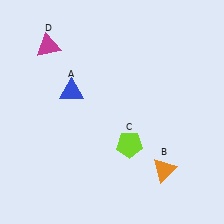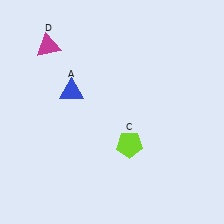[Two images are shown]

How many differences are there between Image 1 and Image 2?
There is 1 difference between the two images.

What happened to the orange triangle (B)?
The orange triangle (B) was removed in Image 2. It was in the bottom-right area of Image 1.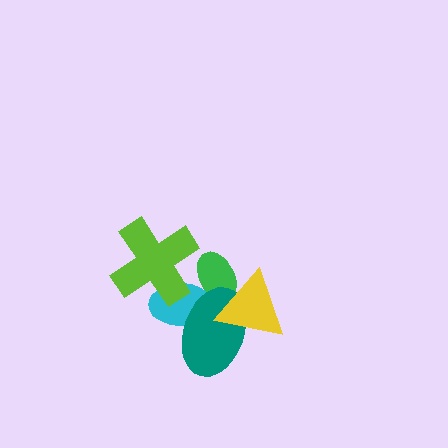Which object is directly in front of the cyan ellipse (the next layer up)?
The teal ellipse is directly in front of the cyan ellipse.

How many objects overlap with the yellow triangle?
2 objects overlap with the yellow triangle.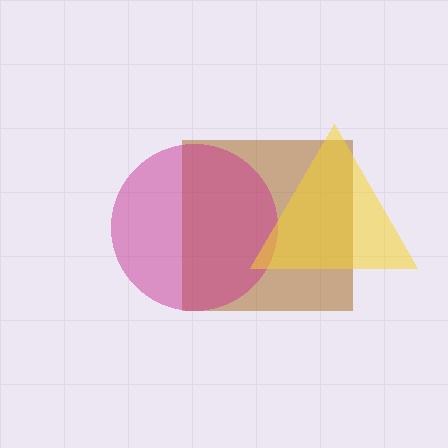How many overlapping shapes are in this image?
There are 3 overlapping shapes in the image.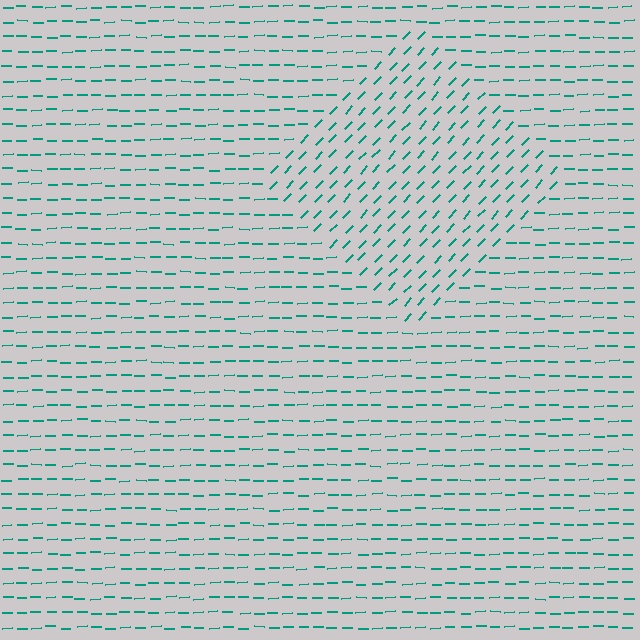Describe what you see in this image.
The image is filled with small teal line segments. A diamond region in the image has lines oriented differently from the surrounding lines, creating a visible texture boundary.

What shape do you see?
I see a diamond.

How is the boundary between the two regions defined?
The boundary is defined purely by a change in line orientation (approximately 45 degrees difference). All lines are the same color and thickness.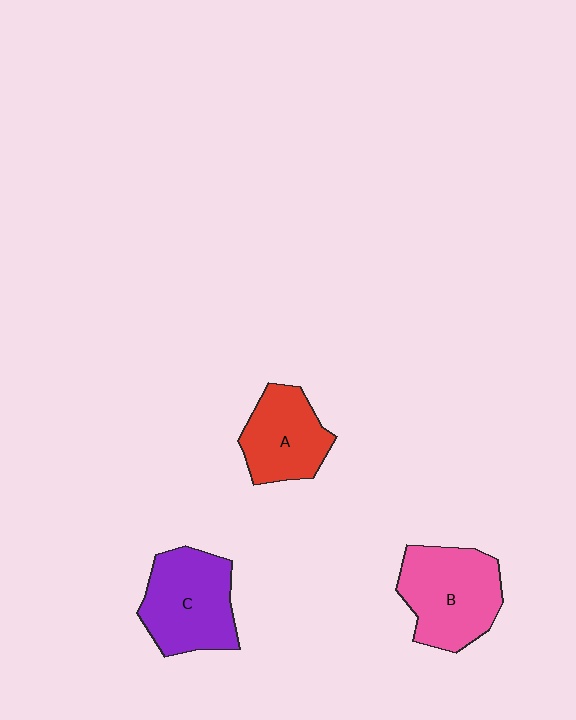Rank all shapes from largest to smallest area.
From largest to smallest: B (pink), C (purple), A (red).